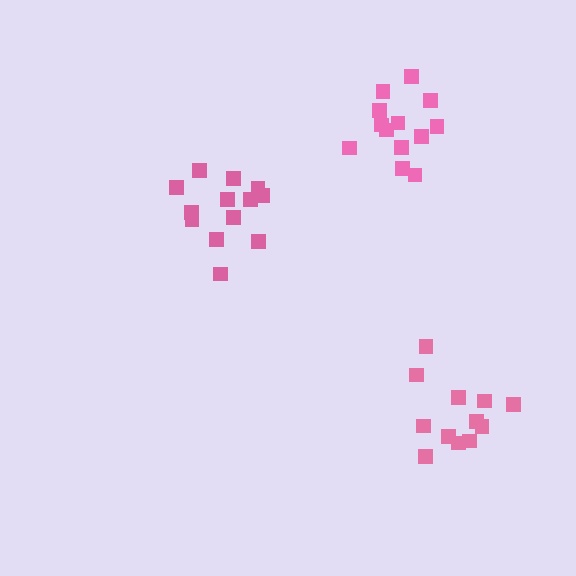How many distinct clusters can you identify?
There are 3 distinct clusters.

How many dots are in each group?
Group 1: 13 dots, Group 2: 13 dots, Group 3: 12 dots (38 total).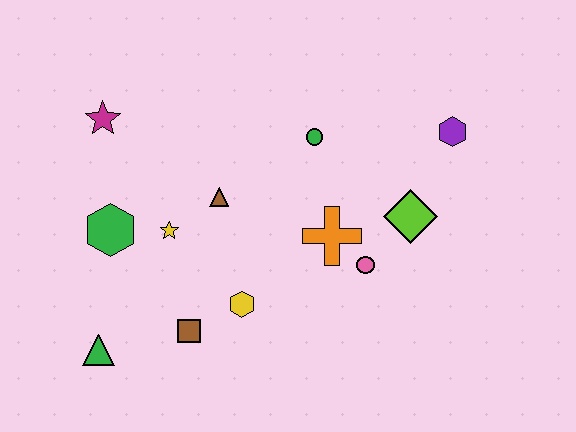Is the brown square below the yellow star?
Yes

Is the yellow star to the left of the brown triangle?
Yes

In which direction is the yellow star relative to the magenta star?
The yellow star is below the magenta star.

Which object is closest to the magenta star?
The green hexagon is closest to the magenta star.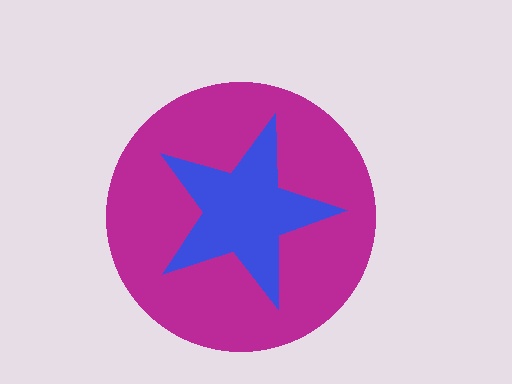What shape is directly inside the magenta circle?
The blue star.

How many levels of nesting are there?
2.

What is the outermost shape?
The magenta circle.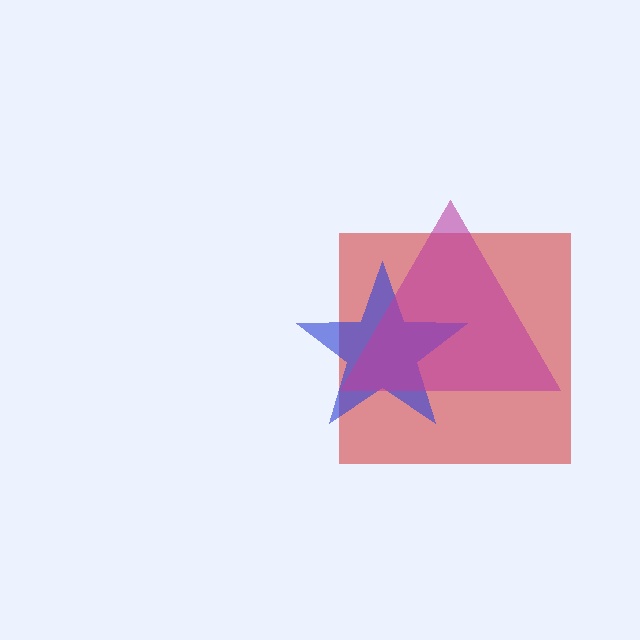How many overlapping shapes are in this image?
There are 3 overlapping shapes in the image.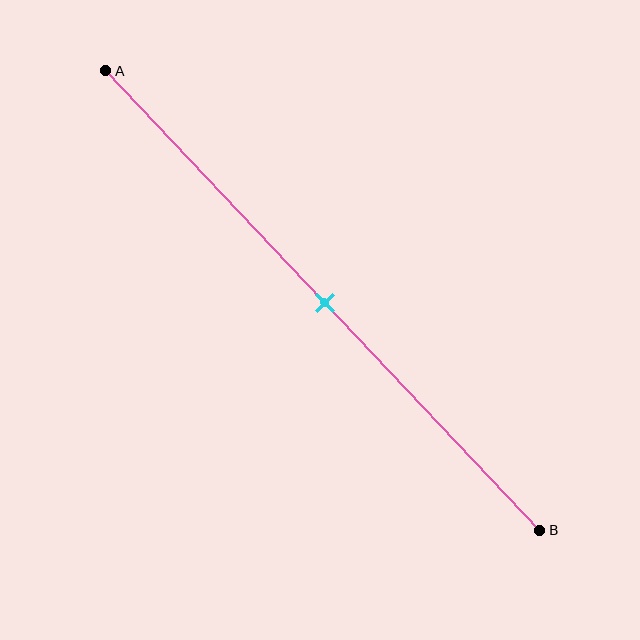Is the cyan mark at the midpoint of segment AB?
Yes, the mark is approximately at the midpoint.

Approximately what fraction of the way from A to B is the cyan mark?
The cyan mark is approximately 50% of the way from A to B.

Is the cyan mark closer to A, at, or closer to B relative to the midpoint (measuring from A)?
The cyan mark is approximately at the midpoint of segment AB.